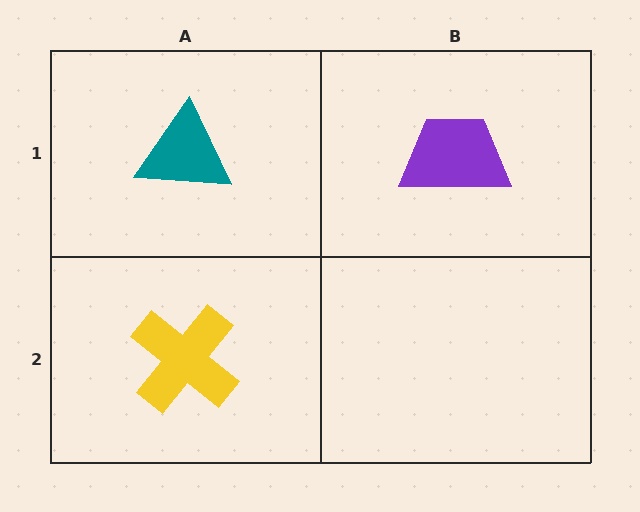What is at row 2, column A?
A yellow cross.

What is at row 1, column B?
A purple trapezoid.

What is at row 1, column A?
A teal triangle.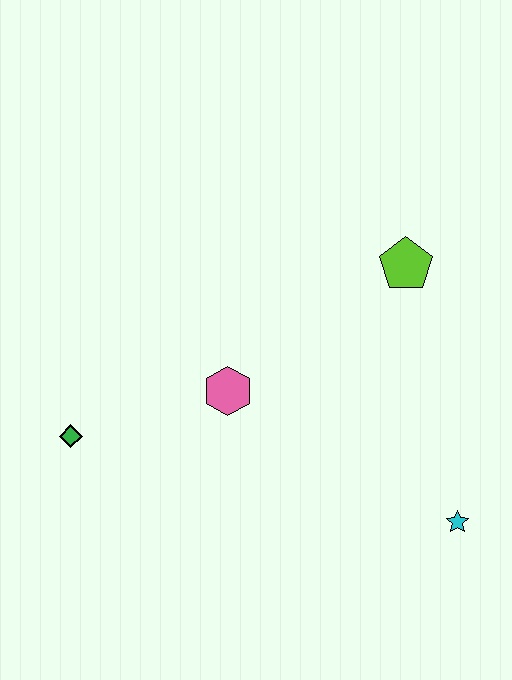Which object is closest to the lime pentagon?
The pink hexagon is closest to the lime pentagon.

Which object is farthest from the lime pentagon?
The green diamond is farthest from the lime pentagon.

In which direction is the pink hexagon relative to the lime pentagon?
The pink hexagon is to the left of the lime pentagon.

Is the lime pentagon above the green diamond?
Yes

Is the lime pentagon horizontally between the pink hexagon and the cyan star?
Yes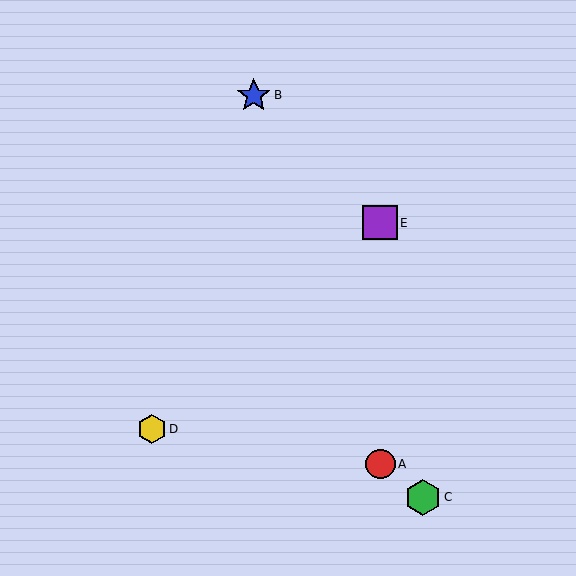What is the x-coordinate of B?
Object B is at x≈254.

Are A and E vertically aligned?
Yes, both are at x≈380.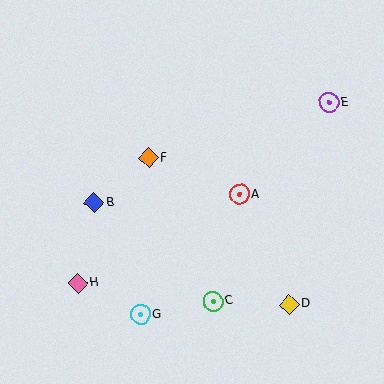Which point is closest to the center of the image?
Point A at (239, 194) is closest to the center.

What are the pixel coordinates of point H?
Point H is at (78, 283).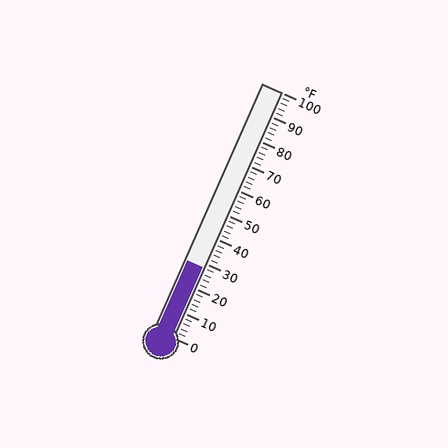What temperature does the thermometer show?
The thermometer shows approximately 28°F.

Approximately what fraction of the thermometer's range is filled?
The thermometer is filled to approximately 30% of its range.